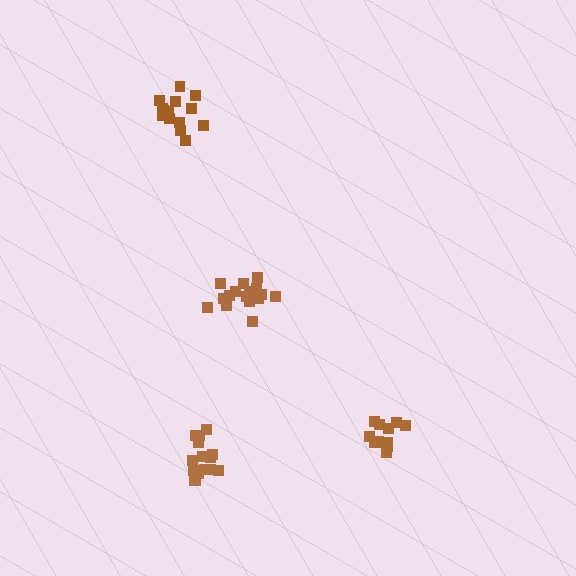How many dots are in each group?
Group 1: 14 dots, Group 2: 15 dots, Group 3: 12 dots, Group 4: 17 dots (58 total).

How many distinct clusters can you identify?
There are 4 distinct clusters.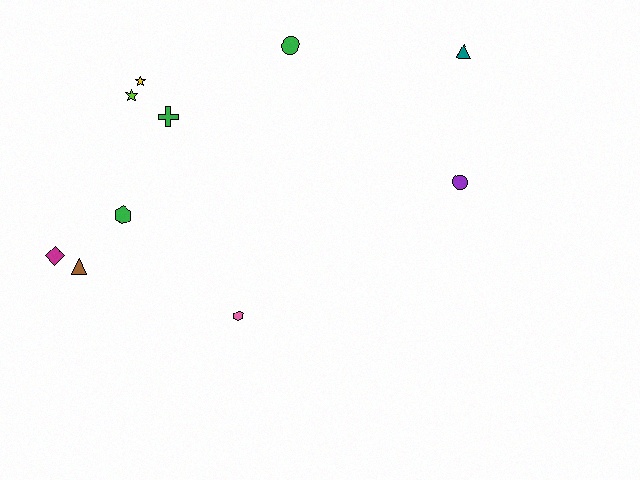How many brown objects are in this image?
There is 1 brown object.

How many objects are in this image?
There are 10 objects.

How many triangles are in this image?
There are 2 triangles.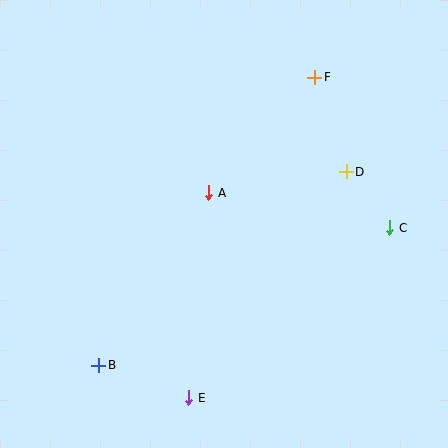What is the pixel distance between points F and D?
The distance between F and D is 100 pixels.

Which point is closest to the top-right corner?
Point F is closest to the top-right corner.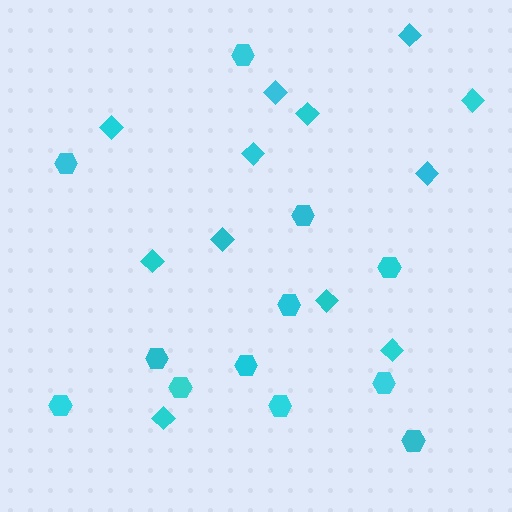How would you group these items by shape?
There are 2 groups: one group of hexagons (12) and one group of diamonds (12).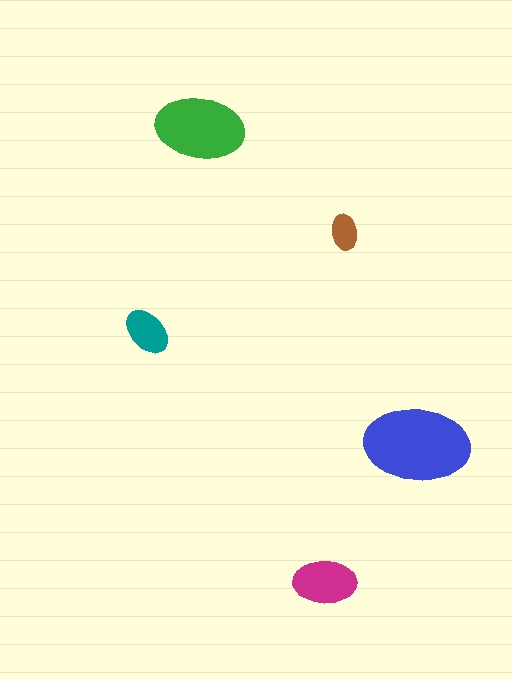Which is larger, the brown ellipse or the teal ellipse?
The teal one.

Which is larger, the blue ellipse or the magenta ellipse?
The blue one.